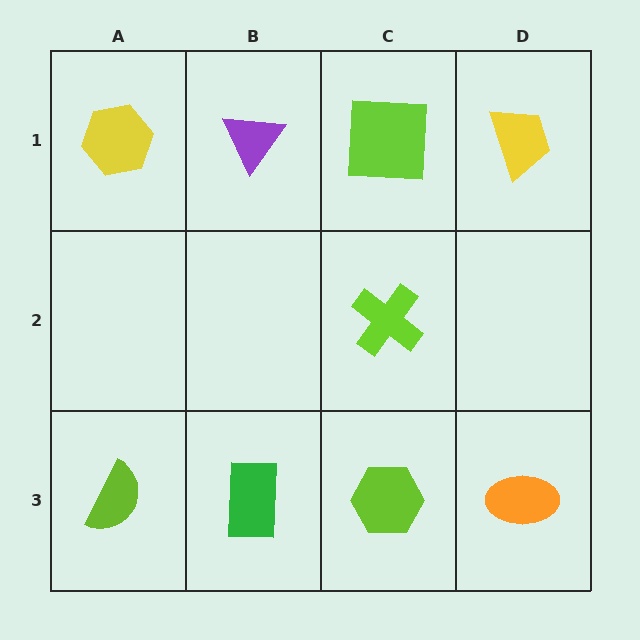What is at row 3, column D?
An orange ellipse.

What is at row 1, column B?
A purple triangle.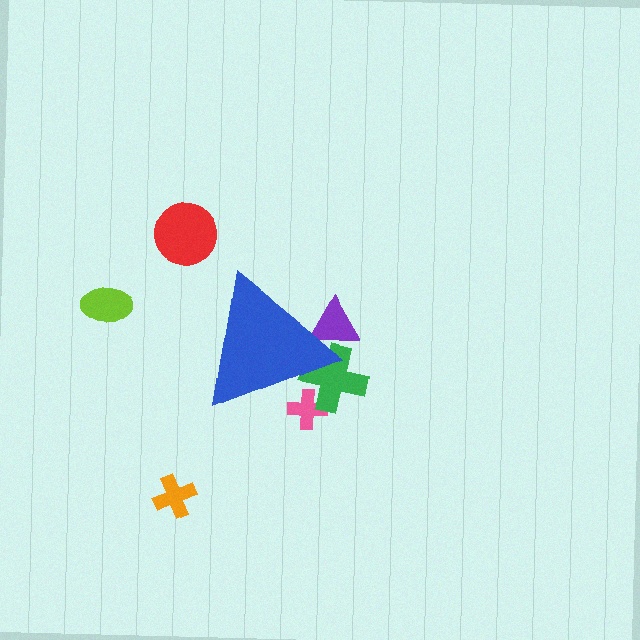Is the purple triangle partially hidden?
Yes, the purple triangle is partially hidden behind the blue triangle.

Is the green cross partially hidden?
Yes, the green cross is partially hidden behind the blue triangle.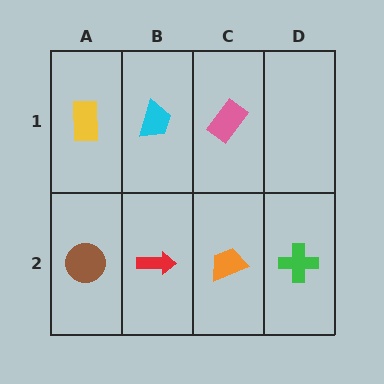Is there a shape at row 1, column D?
No, that cell is empty.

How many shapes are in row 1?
3 shapes.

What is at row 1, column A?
A yellow rectangle.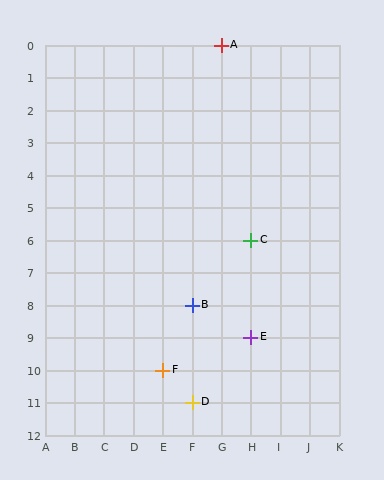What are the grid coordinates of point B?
Point B is at grid coordinates (F, 8).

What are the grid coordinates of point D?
Point D is at grid coordinates (F, 11).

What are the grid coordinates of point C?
Point C is at grid coordinates (H, 6).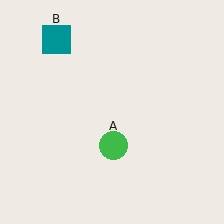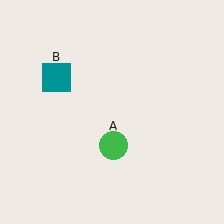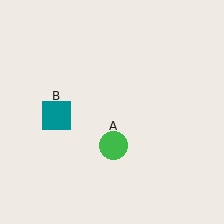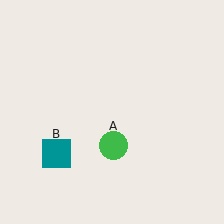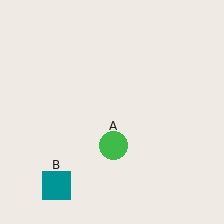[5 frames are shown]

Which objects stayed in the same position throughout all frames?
Green circle (object A) remained stationary.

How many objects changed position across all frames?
1 object changed position: teal square (object B).